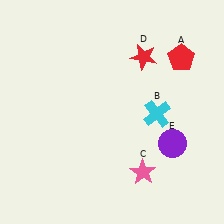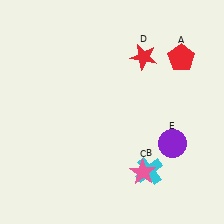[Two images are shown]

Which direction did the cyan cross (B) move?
The cyan cross (B) moved down.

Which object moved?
The cyan cross (B) moved down.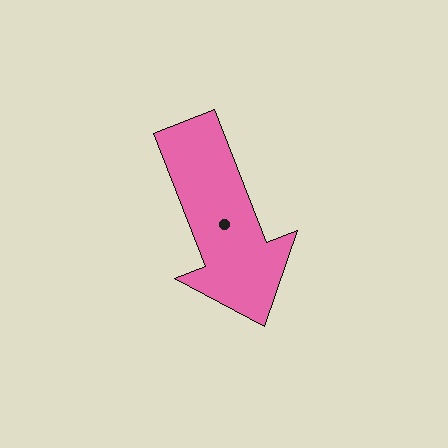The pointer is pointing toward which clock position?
Roughly 5 o'clock.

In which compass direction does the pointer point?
South.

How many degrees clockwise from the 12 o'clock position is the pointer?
Approximately 159 degrees.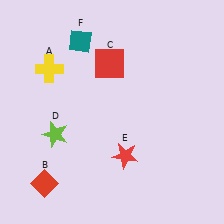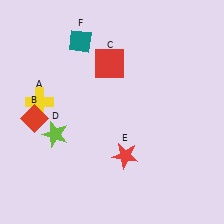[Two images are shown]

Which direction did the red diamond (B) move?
The red diamond (B) moved up.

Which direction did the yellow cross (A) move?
The yellow cross (A) moved down.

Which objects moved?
The objects that moved are: the yellow cross (A), the red diamond (B).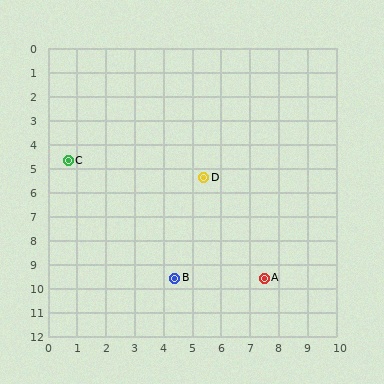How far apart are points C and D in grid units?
Points C and D are about 4.8 grid units apart.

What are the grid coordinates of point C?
Point C is at approximately (0.7, 4.7).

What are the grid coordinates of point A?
Point A is at approximately (7.5, 9.6).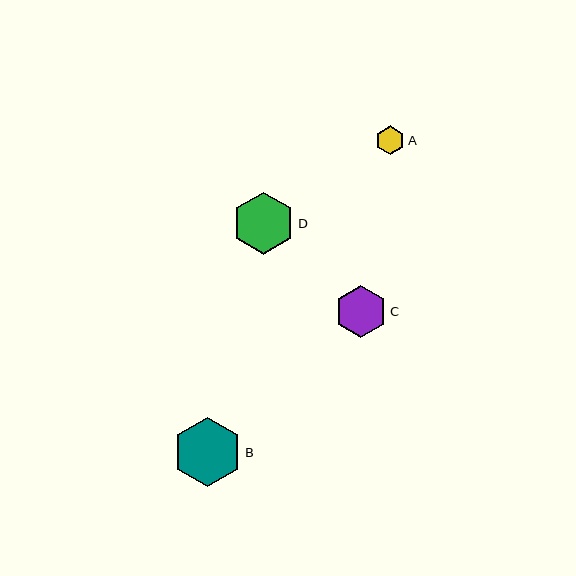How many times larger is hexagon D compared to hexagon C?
Hexagon D is approximately 1.2 times the size of hexagon C.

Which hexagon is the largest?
Hexagon B is the largest with a size of approximately 69 pixels.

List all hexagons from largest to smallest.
From largest to smallest: B, D, C, A.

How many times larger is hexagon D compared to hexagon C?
Hexagon D is approximately 1.2 times the size of hexagon C.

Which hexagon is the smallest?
Hexagon A is the smallest with a size of approximately 29 pixels.